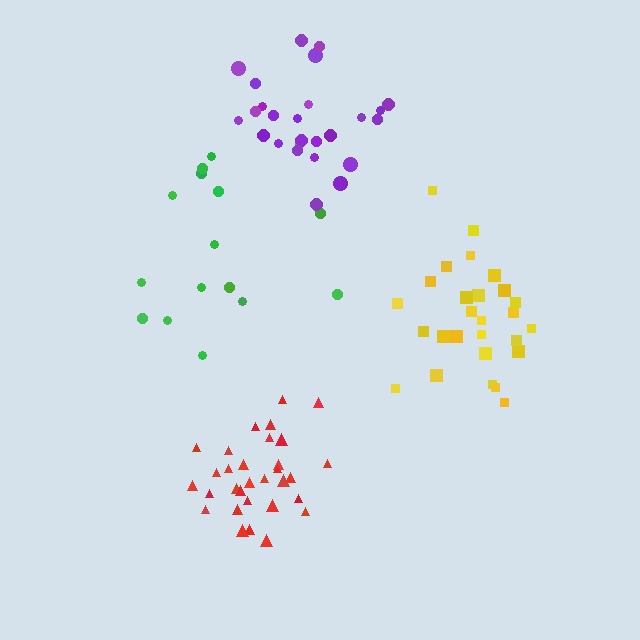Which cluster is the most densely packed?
Red.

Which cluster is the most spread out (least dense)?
Green.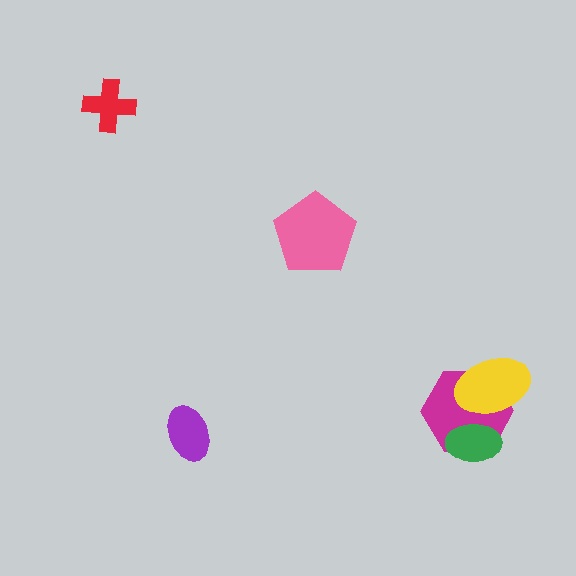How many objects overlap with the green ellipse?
2 objects overlap with the green ellipse.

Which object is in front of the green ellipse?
The yellow ellipse is in front of the green ellipse.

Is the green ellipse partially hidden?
Yes, it is partially covered by another shape.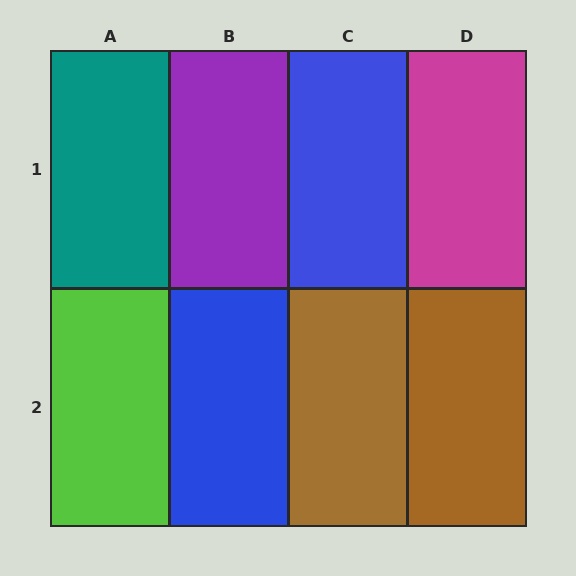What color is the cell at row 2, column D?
Brown.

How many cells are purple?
1 cell is purple.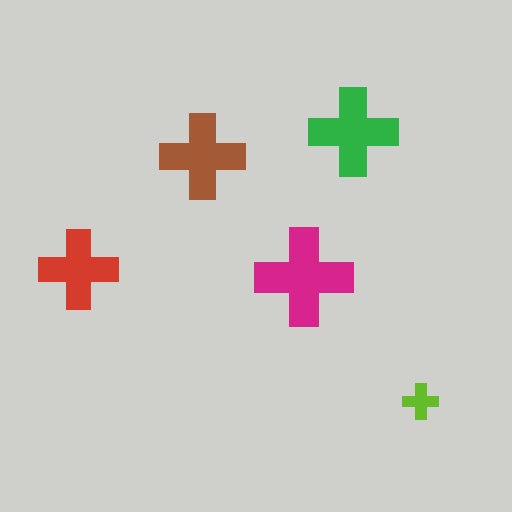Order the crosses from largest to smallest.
the magenta one, the green one, the brown one, the red one, the lime one.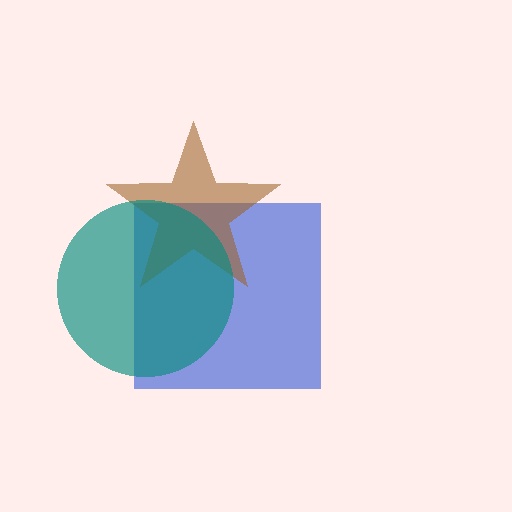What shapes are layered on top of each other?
The layered shapes are: a blue square, a brown star, a teal circle.